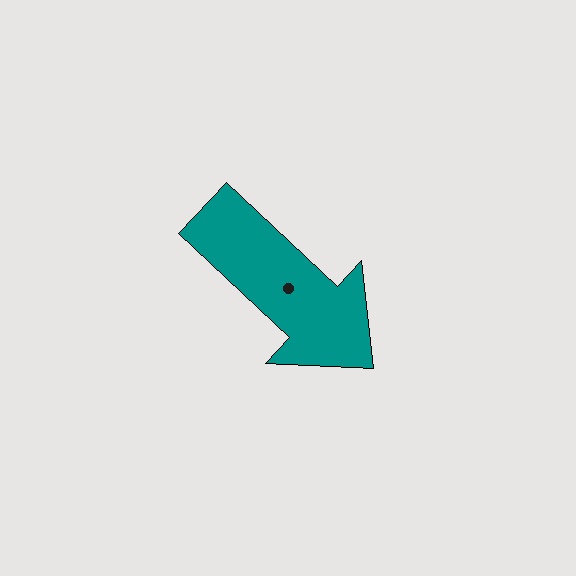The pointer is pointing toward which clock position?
Roughly 4 o'clock.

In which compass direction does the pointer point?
Southeast.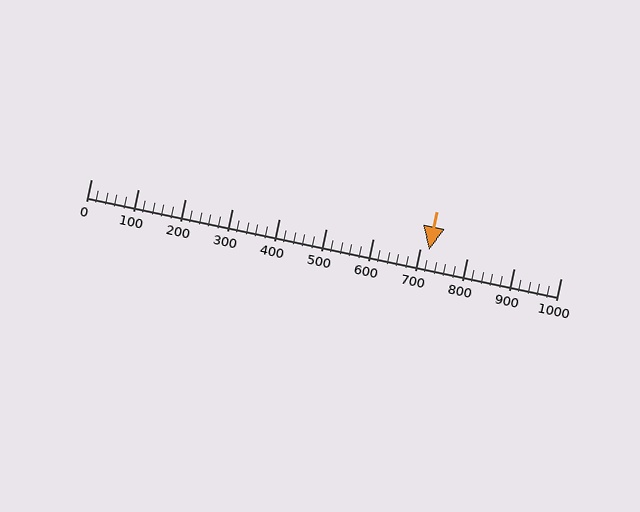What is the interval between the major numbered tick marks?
The major tick marks are spaced 100 units apart.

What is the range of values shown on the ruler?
The ruler shows values from 0 to 1000.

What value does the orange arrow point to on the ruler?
The orange arrow points to approximately 720.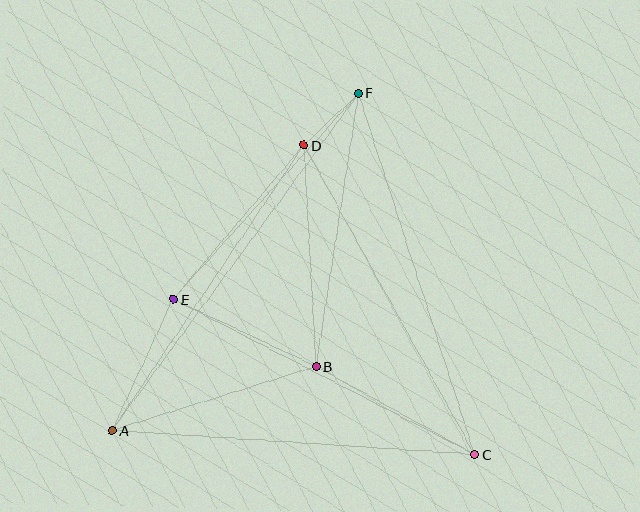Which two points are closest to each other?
Points D and F are closest to each other.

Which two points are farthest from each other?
Points A and F are farthest from each other.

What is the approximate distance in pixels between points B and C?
The distance between B and C is approximately 181 pixels.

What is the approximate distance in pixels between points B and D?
The distance between B and D is approximately 222 pixels.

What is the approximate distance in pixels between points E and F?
The distance between E and F is approximately 277 pixels.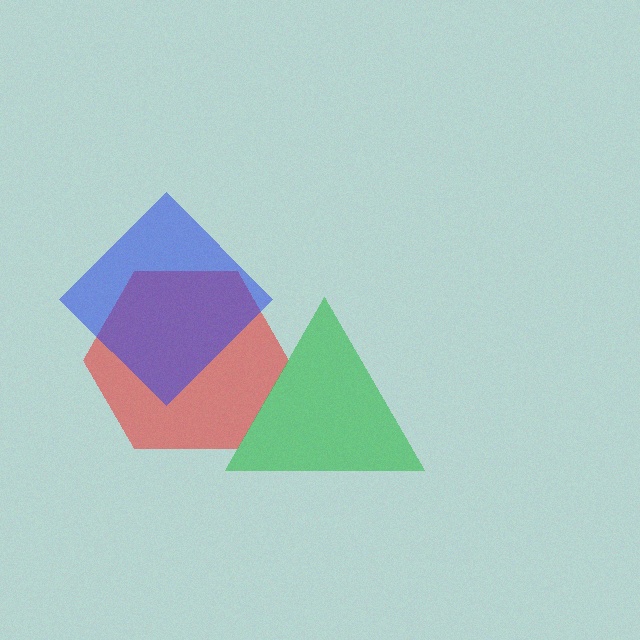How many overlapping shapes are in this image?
There are 3 overlapping shapes in the image.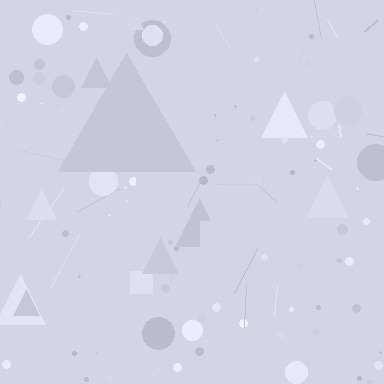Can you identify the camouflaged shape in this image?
The camouflaged shape is a triangle.